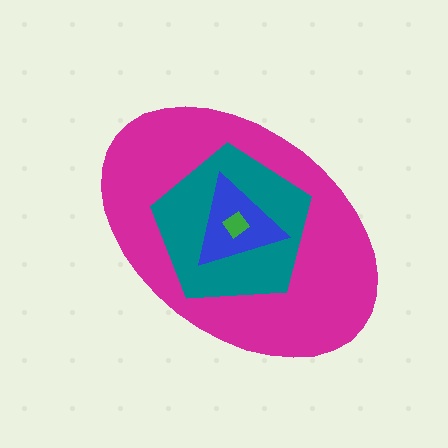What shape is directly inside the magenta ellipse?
The teal pentagon.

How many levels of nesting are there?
4.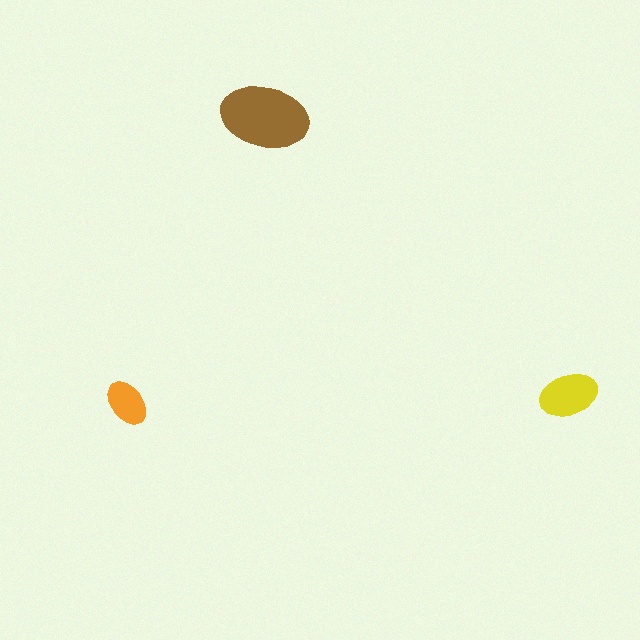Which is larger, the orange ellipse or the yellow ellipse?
The yellow one.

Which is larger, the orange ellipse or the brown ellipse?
The brown one.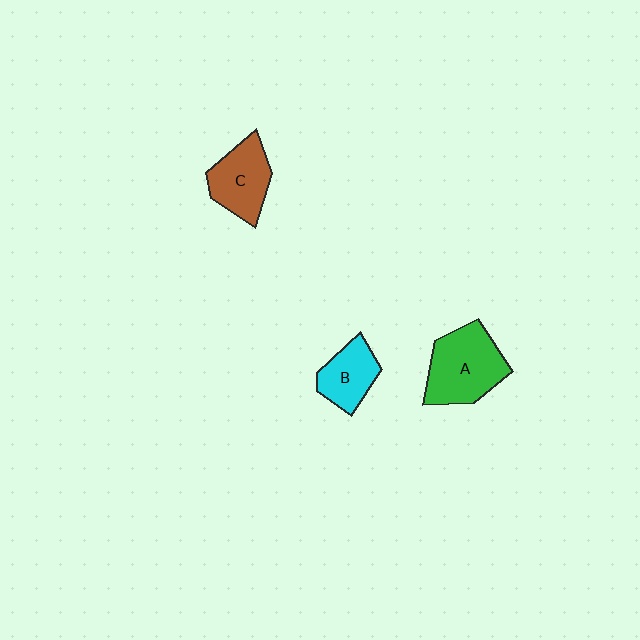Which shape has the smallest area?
Shape B (cyan).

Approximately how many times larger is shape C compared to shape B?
Approximately 1.2 times.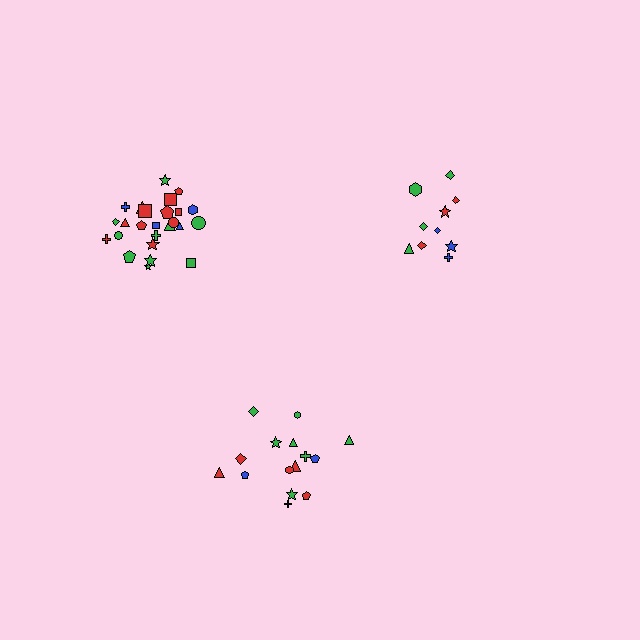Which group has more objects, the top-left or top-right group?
The top-left group.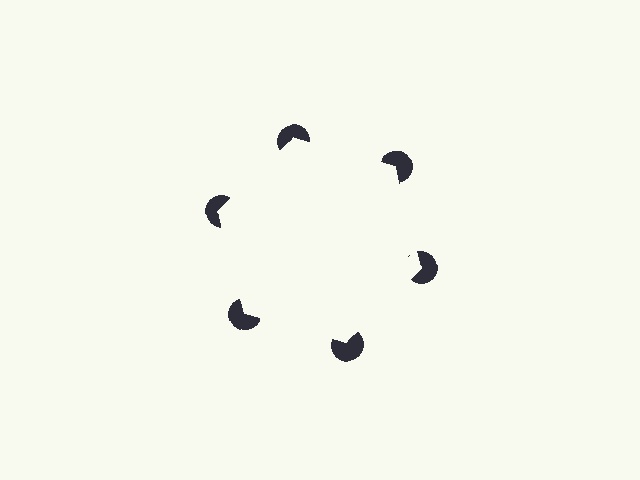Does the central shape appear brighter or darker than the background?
It typically appears slightly brighter than the background, even though no actual brightness change is drawn.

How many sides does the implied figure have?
6 sides.